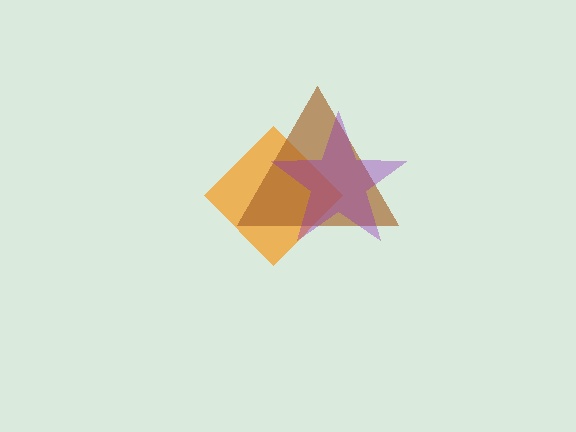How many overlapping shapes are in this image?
There are 3 overlapping shapes in the image.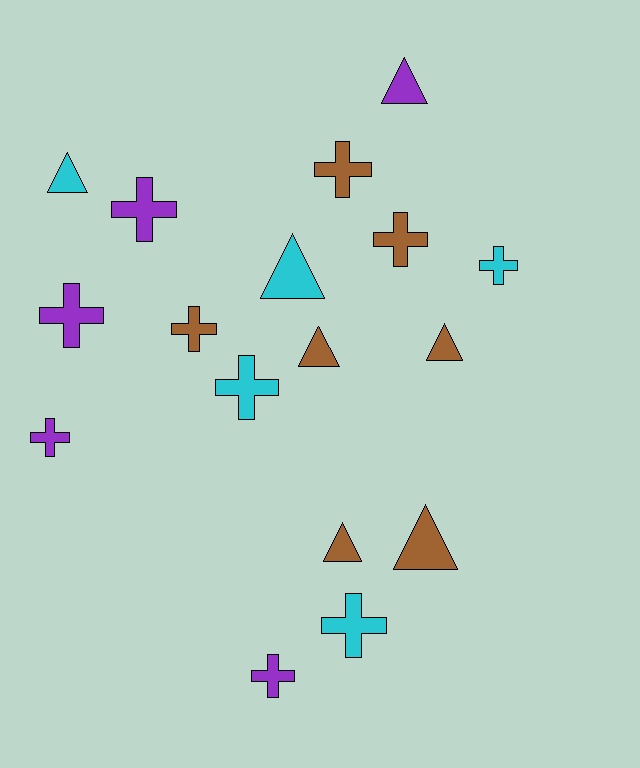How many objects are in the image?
There are 17 objects.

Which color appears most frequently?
Brown, with 7 objects.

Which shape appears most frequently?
Cross, with 10 objects.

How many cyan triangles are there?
There are 2 cyan triangles.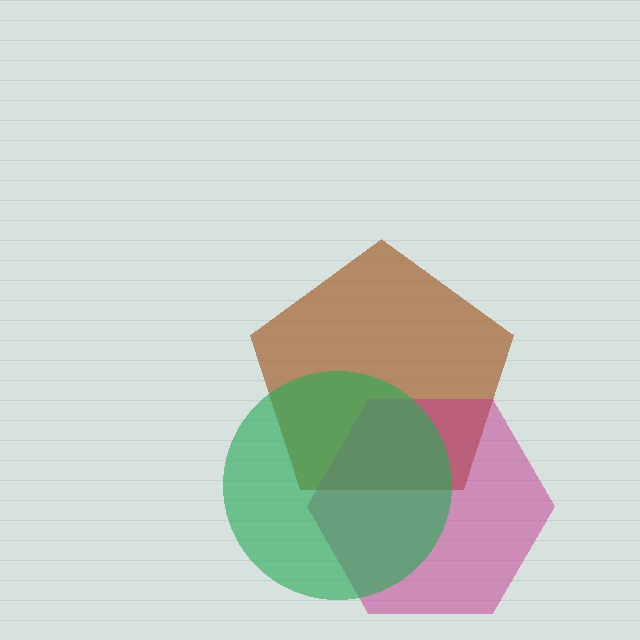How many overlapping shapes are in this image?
There are 3 overlapping shapes in the image.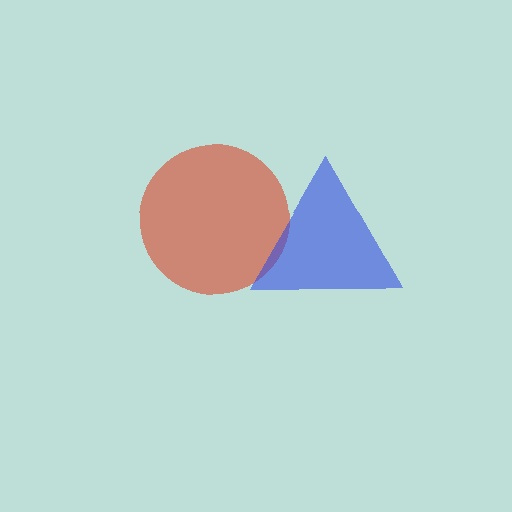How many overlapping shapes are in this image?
There are 2 overlapping shapes in the image.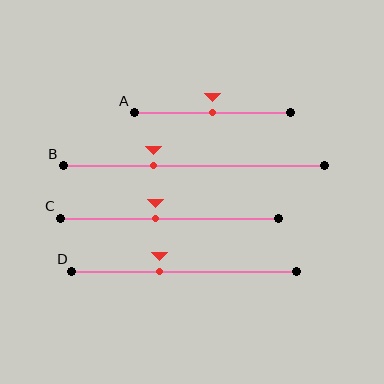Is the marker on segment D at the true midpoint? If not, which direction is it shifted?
No, the marker on segment D is shifted to the left by about 11% of the segment length.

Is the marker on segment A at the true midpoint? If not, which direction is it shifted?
Yes, the marker on segment A is at the true midpoint.